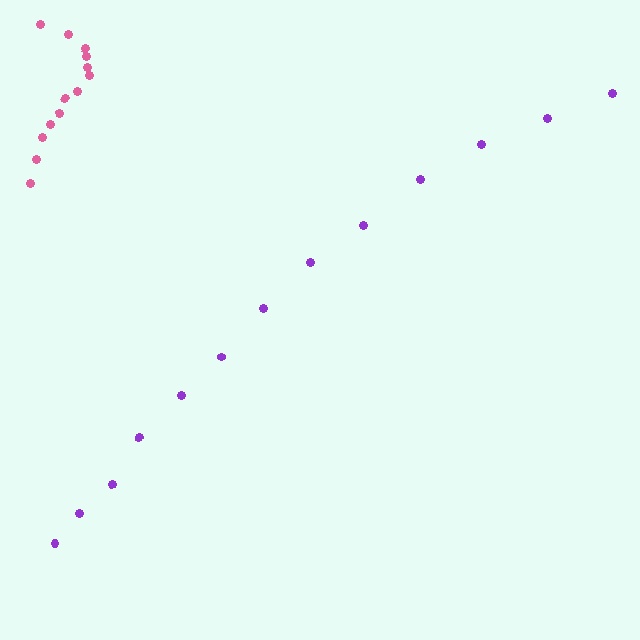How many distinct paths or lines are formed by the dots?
There are 2 distinct paths.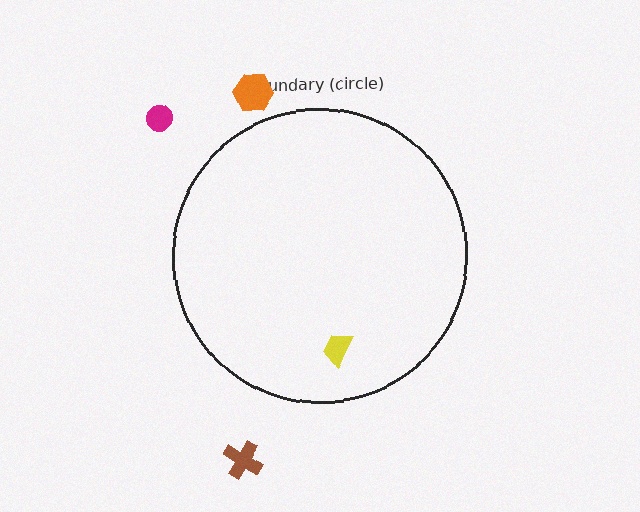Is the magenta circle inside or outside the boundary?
Outside.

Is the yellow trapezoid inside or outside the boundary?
Inside.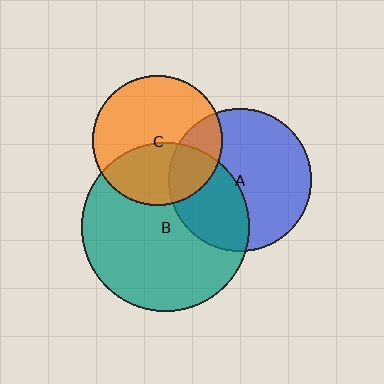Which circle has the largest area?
Circle B (teal).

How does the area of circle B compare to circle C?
Approximately 1.7 times.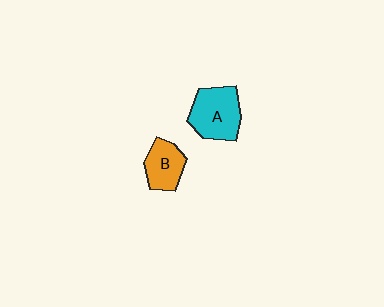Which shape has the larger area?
Shape A (cyan).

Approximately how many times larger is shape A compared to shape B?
Approximately 1.4 times.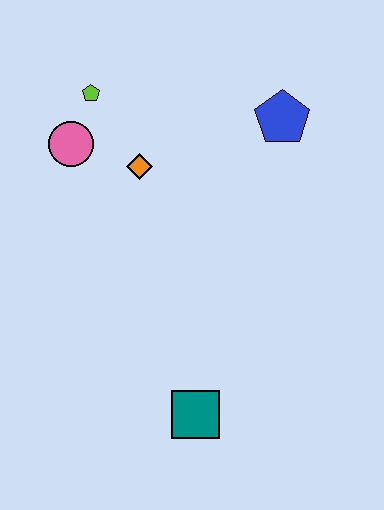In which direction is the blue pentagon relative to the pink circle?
The blue pentagon is to the right of the pink circle.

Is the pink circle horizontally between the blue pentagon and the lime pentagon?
No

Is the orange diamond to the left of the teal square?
Yes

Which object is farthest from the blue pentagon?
The teal square is farthest from the blue pentagon.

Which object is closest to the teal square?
The orange diamond is closest to the teal square.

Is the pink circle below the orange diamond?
No